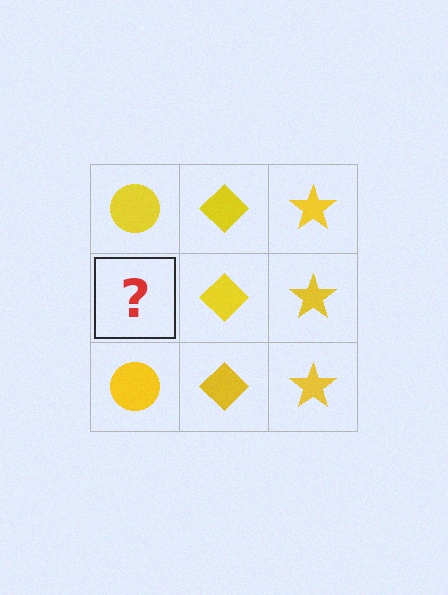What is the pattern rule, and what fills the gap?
The rule is that each column has a consistent shape. The gap should be filled with a yellow circle.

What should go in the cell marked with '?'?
The missing cell should contain a yellow circle.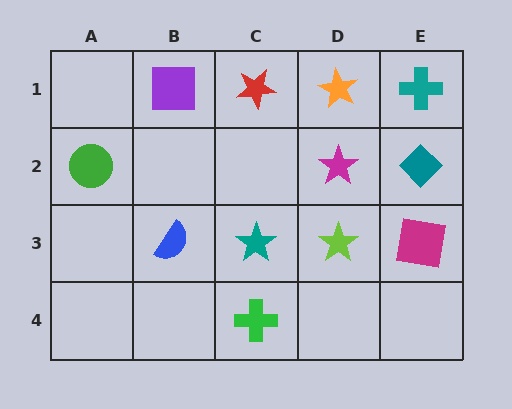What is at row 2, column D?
A magenta star.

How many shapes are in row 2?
3 shapes.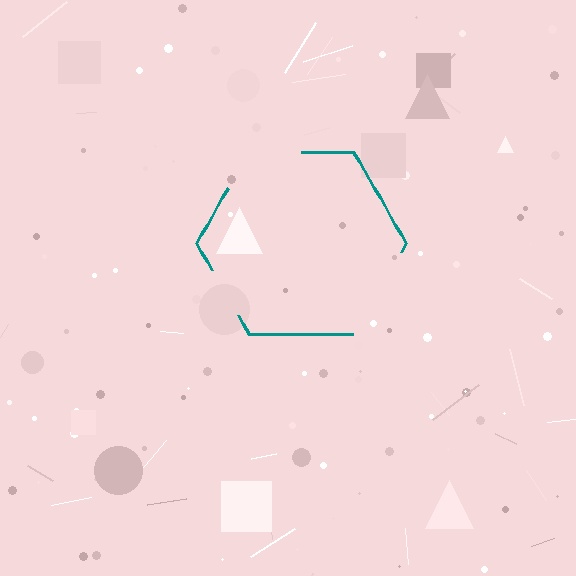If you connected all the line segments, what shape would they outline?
They would outline a hexagon.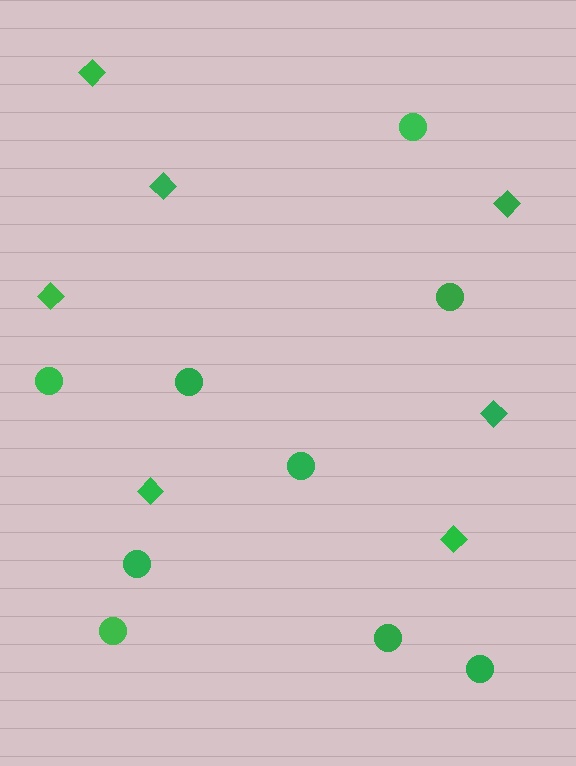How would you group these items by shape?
There are 2 groups: one group of circles (9) and one group of diamonds (7).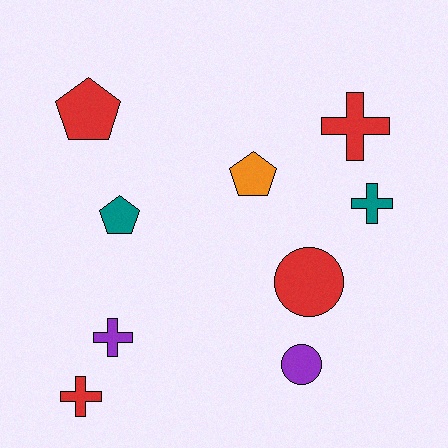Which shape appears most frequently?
Cross, with 4 objects.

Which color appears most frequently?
Red, with 4 objects.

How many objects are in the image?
There are 9 objects.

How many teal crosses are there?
There is 1 teal cross.